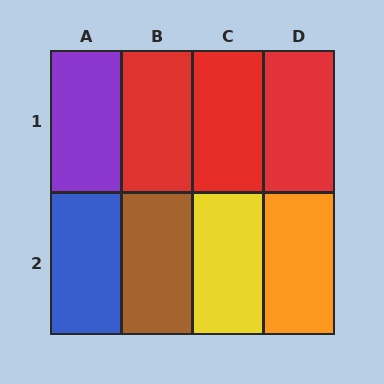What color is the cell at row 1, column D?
Red.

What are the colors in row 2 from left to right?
Blue, brown, yellow, orange.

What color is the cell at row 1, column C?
Red.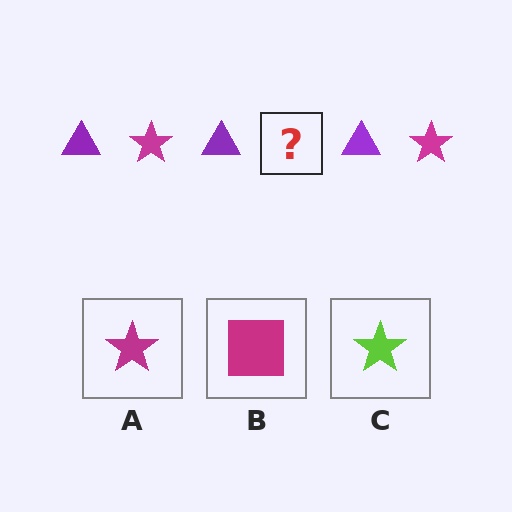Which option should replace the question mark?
Option A.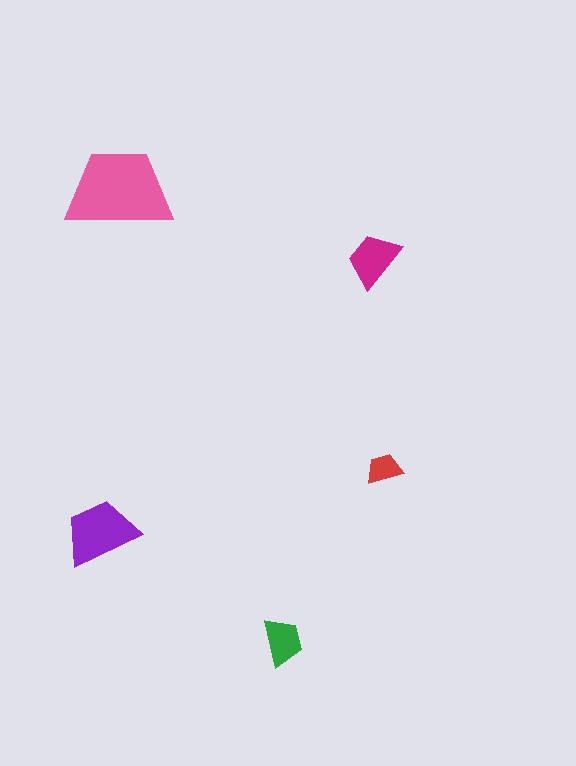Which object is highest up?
The pink trapezoid is topmost.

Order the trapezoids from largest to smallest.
the pink one, the purple one, the magenta one, the green one, the red one.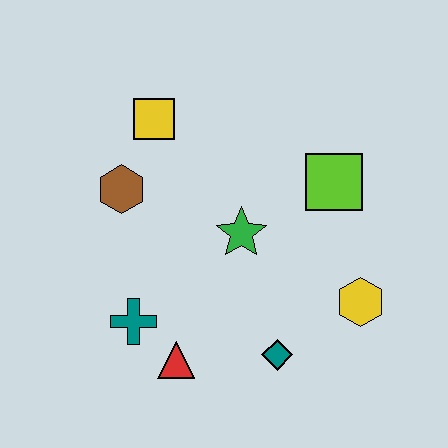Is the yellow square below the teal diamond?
No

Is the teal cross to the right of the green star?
No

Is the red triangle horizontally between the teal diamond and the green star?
No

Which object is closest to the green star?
The lime square is closest to the green star.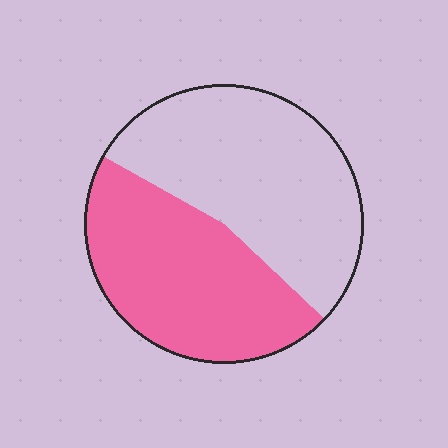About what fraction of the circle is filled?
About one half (1/2).